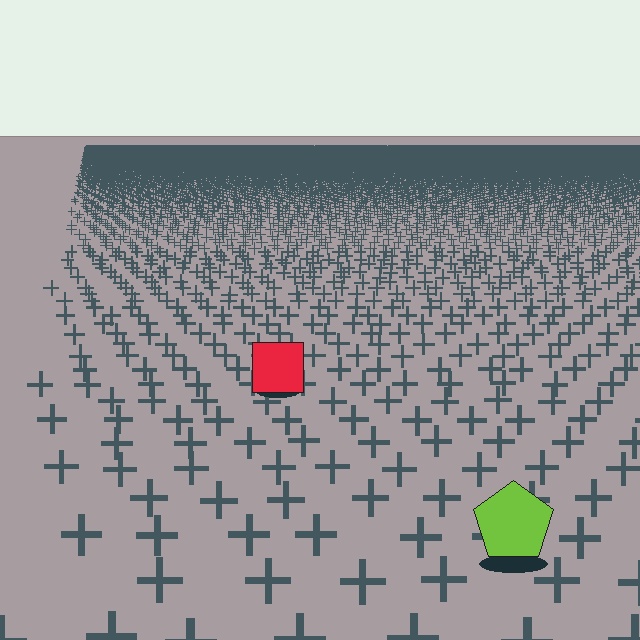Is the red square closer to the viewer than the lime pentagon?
No. The lime pentagon is closer — you can tell from the texture gradient: the ground texture is coarser near it.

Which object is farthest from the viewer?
The red square is farthest from the viewer. It appears smaller and the ground texture around it is denser.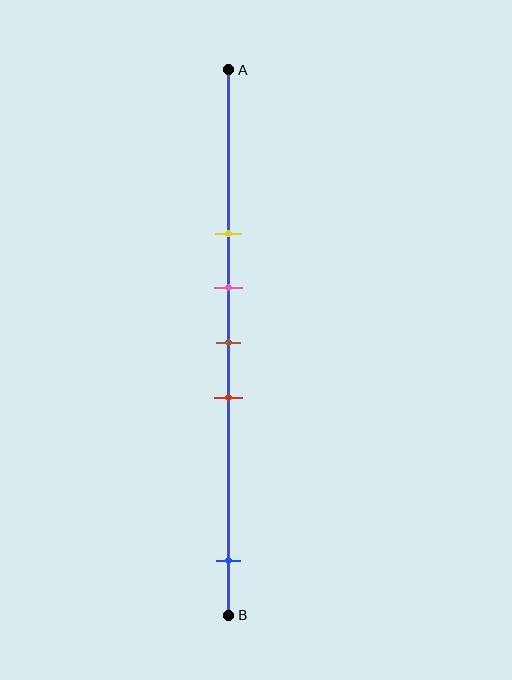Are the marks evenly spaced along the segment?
No, the marks are not evenly spaced.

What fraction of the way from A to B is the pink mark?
The pink mark is approximately 40% (0.4) of the way from A to B.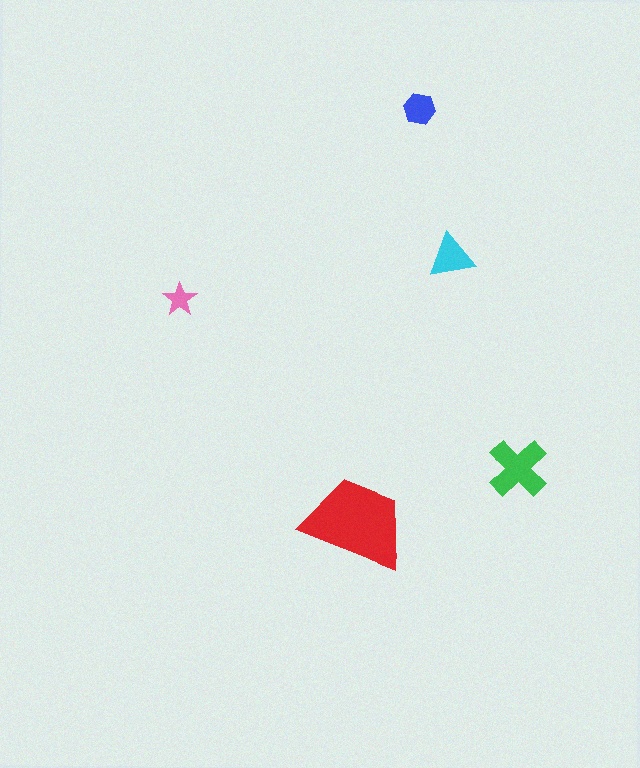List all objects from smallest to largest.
The pink star, the blue hexagon, the cyan triangle, the green cross, the red trapezoid.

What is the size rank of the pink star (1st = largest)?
5th.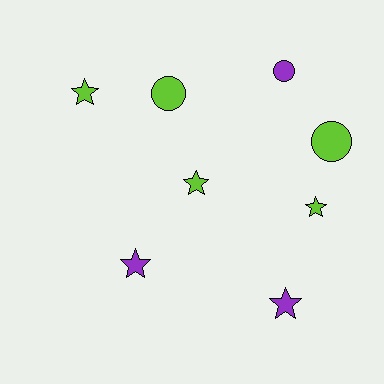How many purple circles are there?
There is 1 purple circle.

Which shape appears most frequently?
Star, with 5 objects.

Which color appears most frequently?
Lime, with 5 objects.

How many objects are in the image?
There are 8 objects.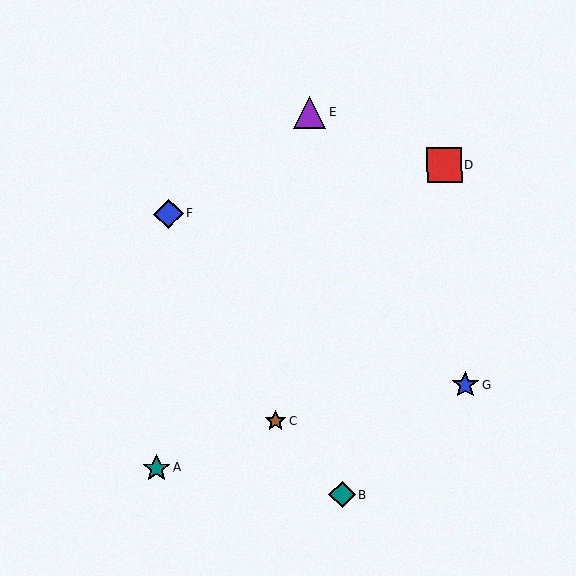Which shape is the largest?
The red square (labeled D) is the largest.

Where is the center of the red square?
The center of the red square is at (444, 166).